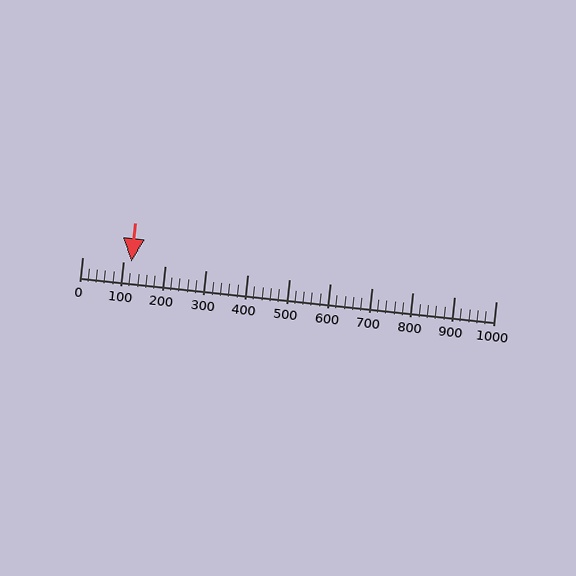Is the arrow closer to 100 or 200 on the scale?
The arrow is closer to 100.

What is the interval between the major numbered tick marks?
The major tick marks are spaced 100 units apart.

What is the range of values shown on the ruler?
The ruler shows values from 0 to 1000.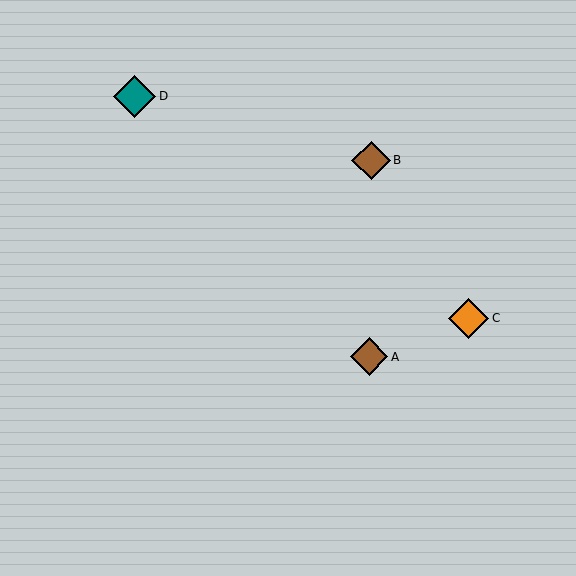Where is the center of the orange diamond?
The center of the orange diamond is at (469, 318).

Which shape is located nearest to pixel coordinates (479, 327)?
The orange diamond (labeled C) at (469, 318) is nearest to that location.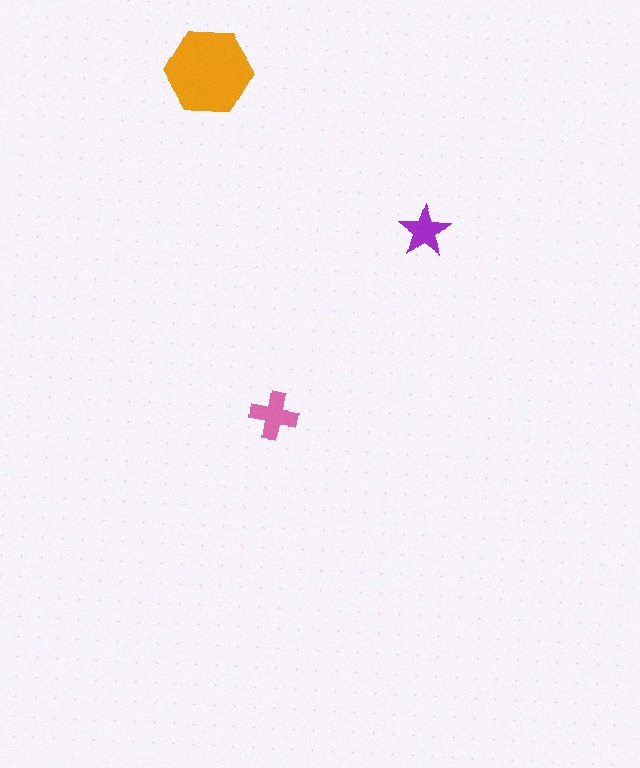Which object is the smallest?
The purple star.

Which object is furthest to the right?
The purple star is rightmost.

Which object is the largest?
The orange hexagon.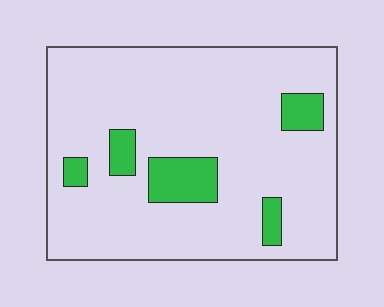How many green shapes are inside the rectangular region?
5.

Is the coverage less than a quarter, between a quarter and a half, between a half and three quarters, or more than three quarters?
Less than a quarter.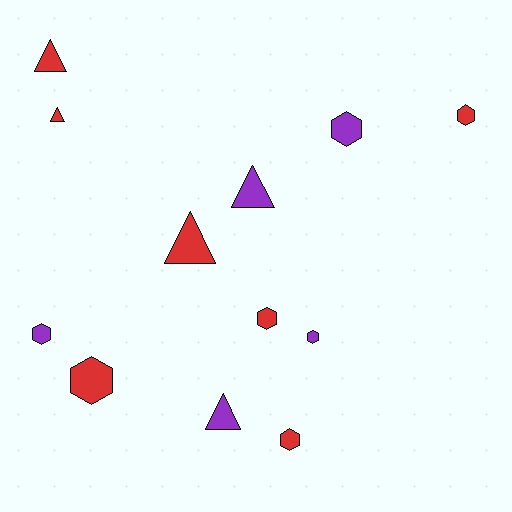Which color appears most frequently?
Red, with 7 objects.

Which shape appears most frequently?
Hexagon, with 7 objects.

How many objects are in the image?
There are 12 objects.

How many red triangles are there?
There are 3 red triangles.